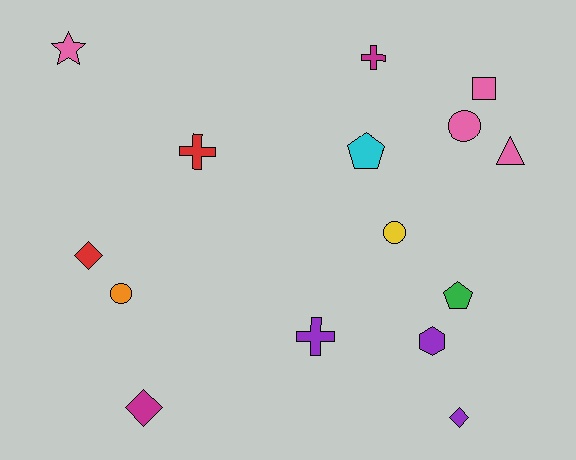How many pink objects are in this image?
There are 4 pink objects.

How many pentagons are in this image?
There are 2 pentagons.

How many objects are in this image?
There are 15 objects.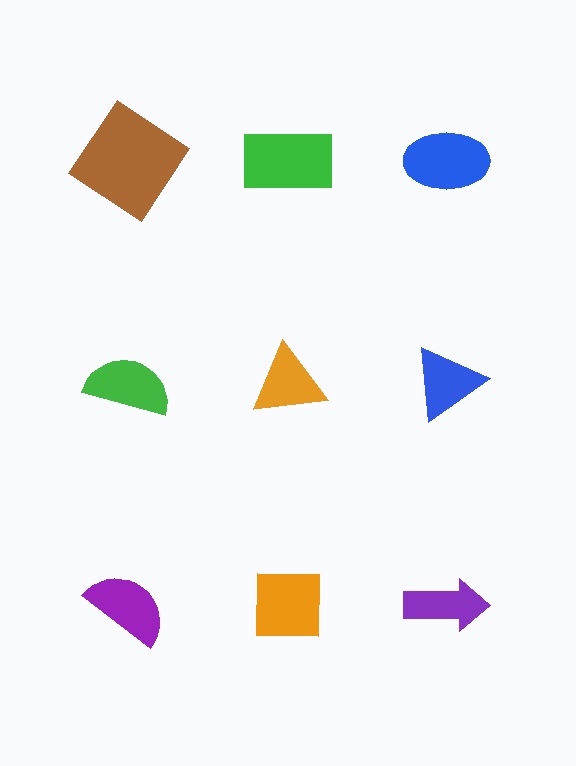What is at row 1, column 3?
A blue ellipse.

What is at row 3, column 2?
An orange square.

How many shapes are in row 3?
3 shapes.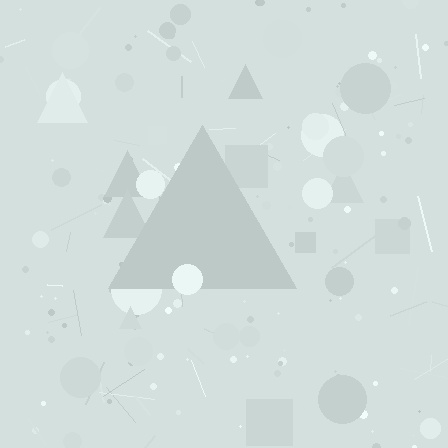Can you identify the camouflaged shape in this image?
The camouflaged shape is a triangle.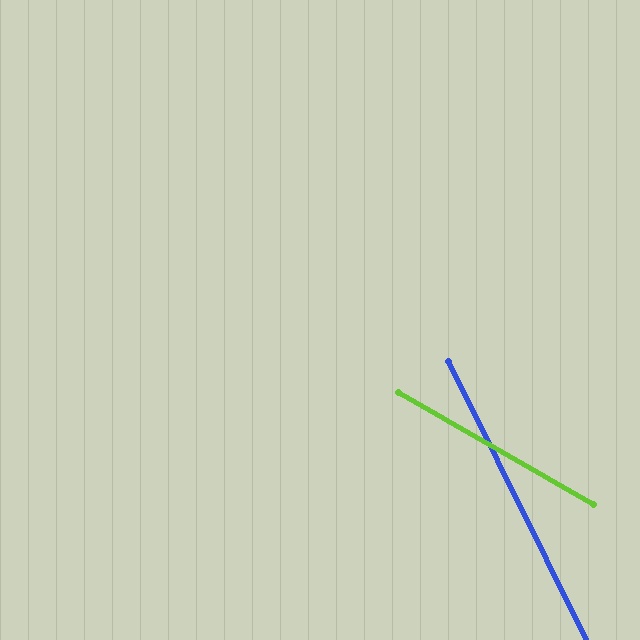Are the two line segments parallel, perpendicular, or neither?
Neither parallel nor perpendicular — they differ by about 34°.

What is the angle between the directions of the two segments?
Approximately 34 degrees.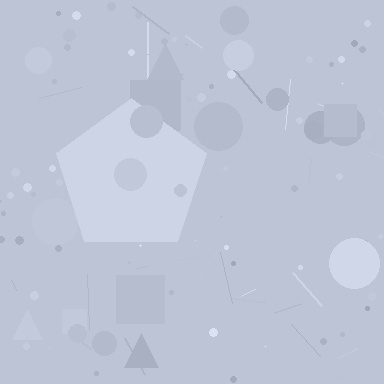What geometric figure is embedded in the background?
A pentagon is embedded in the background.